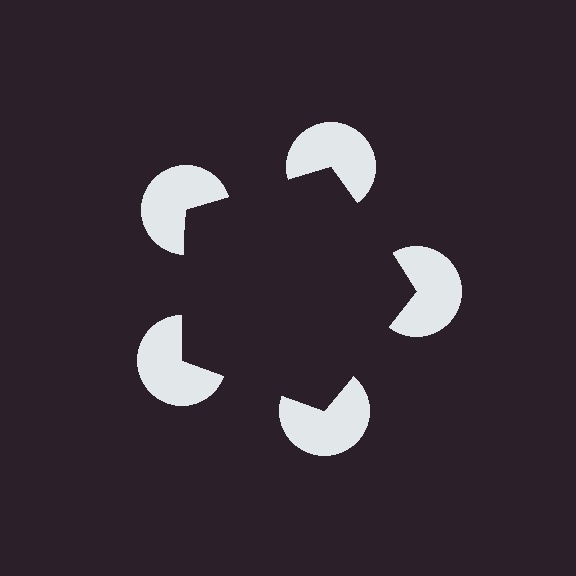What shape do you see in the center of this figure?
An illusory pentagon — its edges are inferred from the aligned wedge cuts in the pac-man discs, not physically drawn.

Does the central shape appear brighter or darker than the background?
It typically appears slightly darker than the background, even though no actual brightness change is drawn.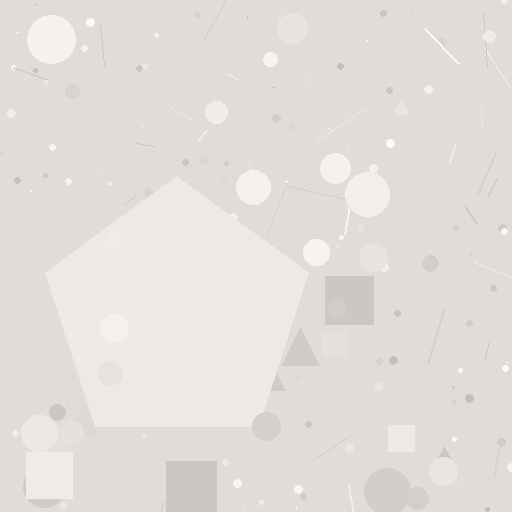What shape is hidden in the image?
A pentagon is hidden in the image.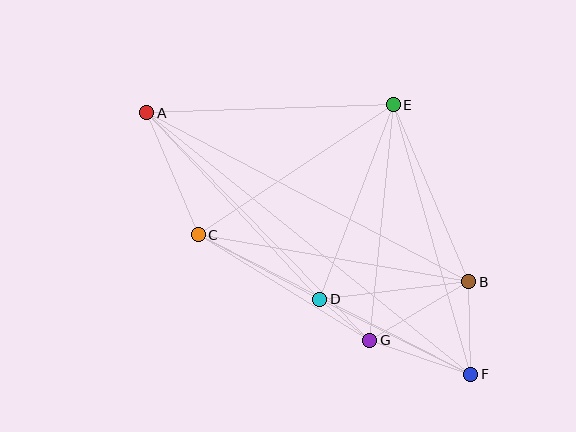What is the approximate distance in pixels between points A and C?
The distance between A and C is approximately 132 pixels.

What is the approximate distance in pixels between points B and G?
The distance between B and G is approximately 115 pixels.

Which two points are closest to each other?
Points D and G are closest to each other.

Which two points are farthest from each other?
Points A and F are farthest from each other.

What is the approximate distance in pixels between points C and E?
The distance between C and E is approximately 234 pixels.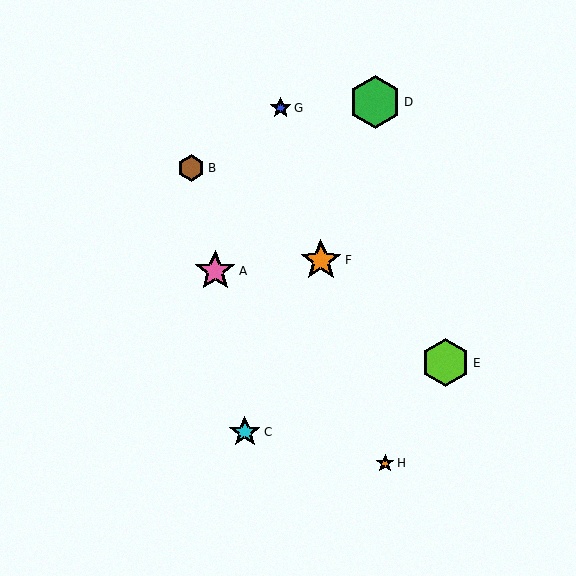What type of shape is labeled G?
Shape G is a blue star.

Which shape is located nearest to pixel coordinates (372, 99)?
The green hexagon (labeled D) at (375, 102) is nearest to that location.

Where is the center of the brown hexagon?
The center of the brown hexagon is at (191, 168).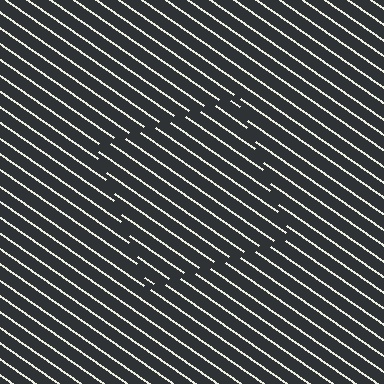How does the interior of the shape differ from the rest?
The interior of the shape contains the same grating, shifted by half a period — the contour is defined by the phase discontinuity where line-ends from the inner and outer gratings abut.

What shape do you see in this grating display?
An illusory square. The interior of the shape contains the same grating, shifted by half a period — the contour is defined by the phase discontinuity where line-ends from the inner and outer gratings abut.